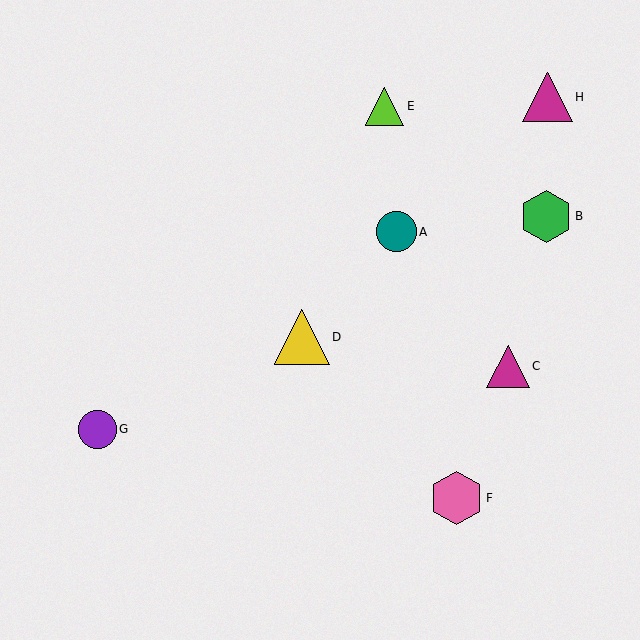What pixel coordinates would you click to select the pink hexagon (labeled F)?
Click at (456, 498) to select the pink hexagon F.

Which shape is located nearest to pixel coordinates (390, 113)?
The lime triangle (labeled E) at (384, 106) is nearest to that location.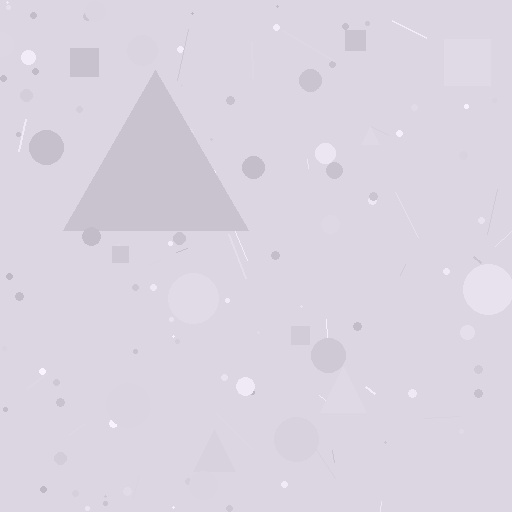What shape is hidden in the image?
A triangle is hidden in the image.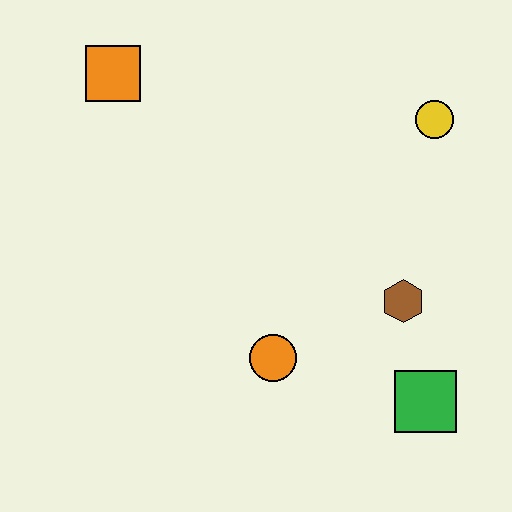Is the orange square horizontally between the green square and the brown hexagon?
No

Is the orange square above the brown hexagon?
Yes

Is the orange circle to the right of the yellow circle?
No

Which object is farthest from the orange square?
The green square is farthest from the orange square.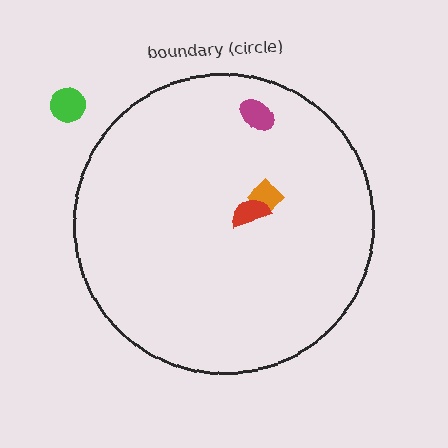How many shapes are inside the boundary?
3 inside, 1 outside.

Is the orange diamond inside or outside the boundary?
Inside.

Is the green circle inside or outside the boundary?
Outside.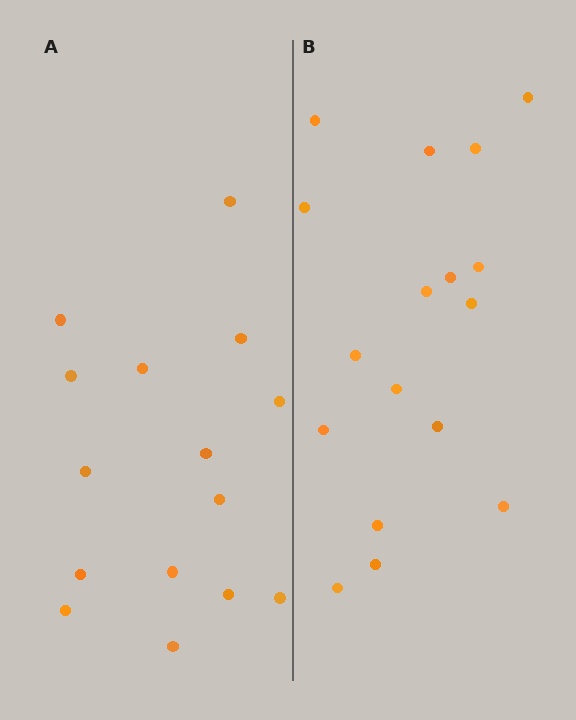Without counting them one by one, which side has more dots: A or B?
Region B (the right region) has more dots.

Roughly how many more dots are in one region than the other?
Region B has just a few more — roughly 2 or 3 more dots than region A.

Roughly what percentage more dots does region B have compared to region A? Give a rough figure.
About 15% more.